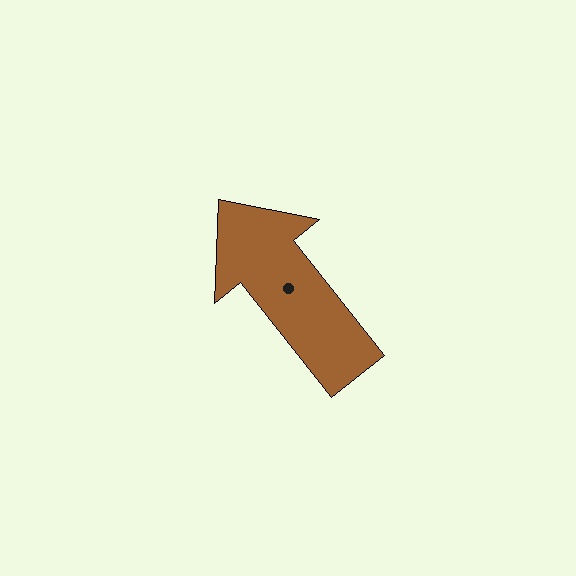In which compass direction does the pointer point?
Northwest.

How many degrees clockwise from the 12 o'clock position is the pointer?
Approximately 322 degrees.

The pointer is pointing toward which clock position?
Roughly 11 o'clock.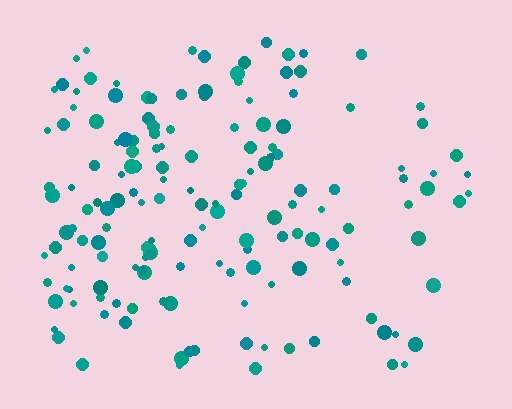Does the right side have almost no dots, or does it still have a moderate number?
Still a moderate number, just noticeably fewer than the left.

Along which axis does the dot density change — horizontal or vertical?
Horizontal.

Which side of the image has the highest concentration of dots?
The left.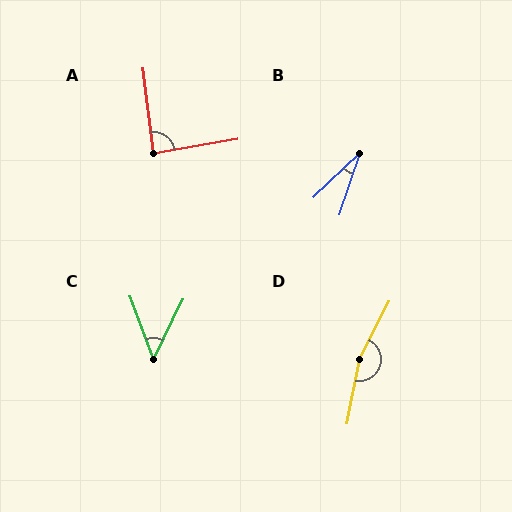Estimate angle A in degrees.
Approximately 87 degrees.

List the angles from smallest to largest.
B (28°), C (47°), A (87°), D (164°).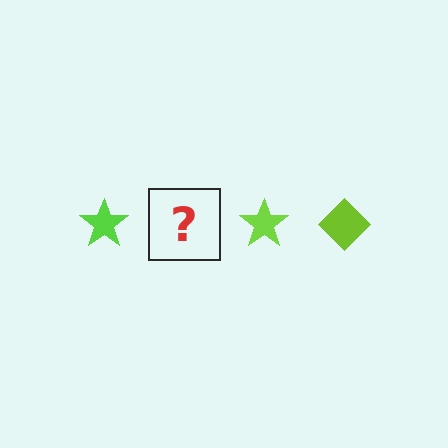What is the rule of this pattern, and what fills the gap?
The rule is that the pattern cycles through star, diamond shapes in lime. The gap should be filled with a lime diamond.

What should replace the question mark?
The question mark should be replaced with a lime diamond.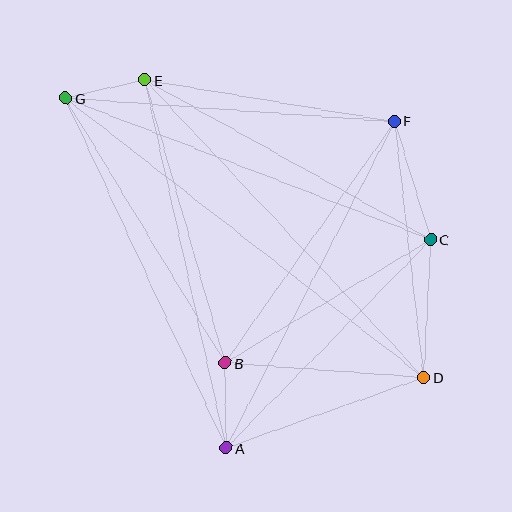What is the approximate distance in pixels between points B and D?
The distance between B and D is approximately 200 pixels.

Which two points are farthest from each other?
Points D and G are farthest from each other.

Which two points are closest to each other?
Points E and G are closest to each other.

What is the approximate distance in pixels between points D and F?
The distance between D and F is approximately 258 pixels.